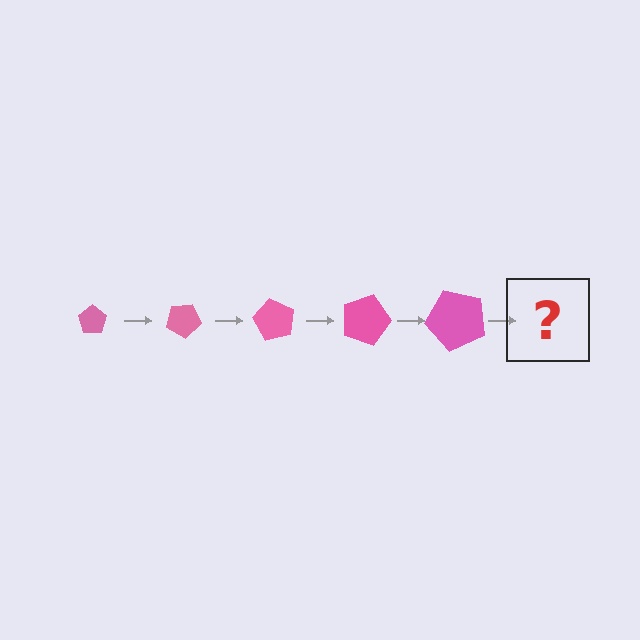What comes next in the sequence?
The next element should be a pentagon, larger than the previous one and rotated 150 degrees from the start.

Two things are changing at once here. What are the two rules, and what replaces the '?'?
The two rules are that the pentagon grows larger each step and it rotates 30 degrees each step. The '?' should be a pentagon, larger than the previous one and rotated 150 degrees from the start.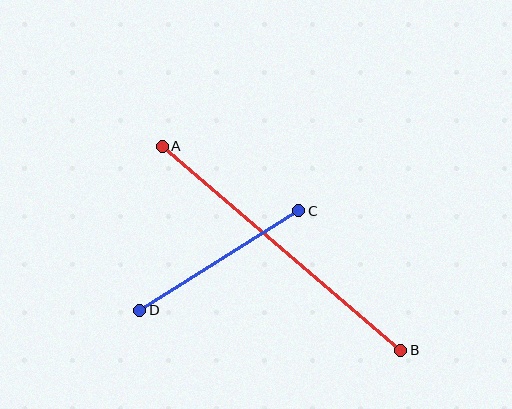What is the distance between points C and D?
The distance is approximately 187 pixels.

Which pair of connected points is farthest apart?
Points A and B are farthest apart.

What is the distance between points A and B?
The distance is approximately 314 pixels.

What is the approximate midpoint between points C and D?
The midpoint is at approximately (219, 261) pixels.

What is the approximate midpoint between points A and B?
The midpoint is at approximately (282, 248) pixels.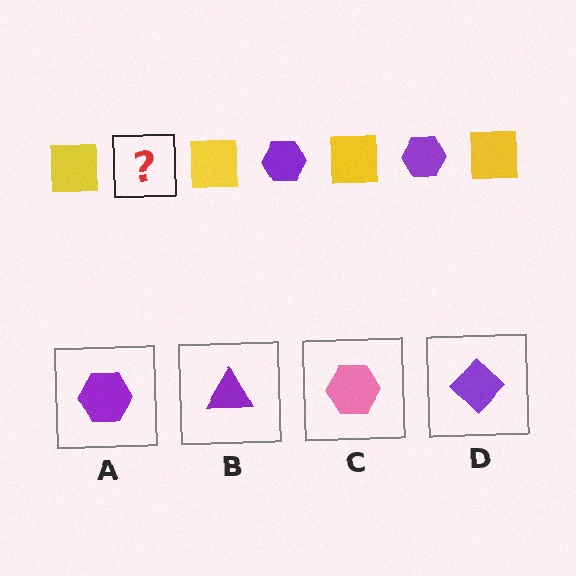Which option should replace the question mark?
Option A.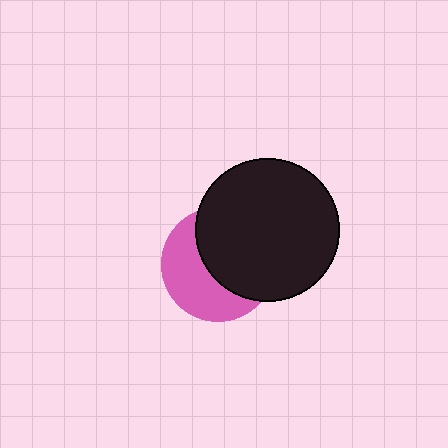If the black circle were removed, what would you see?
You would see the complete pink circle.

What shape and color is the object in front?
The object in front is a black circle.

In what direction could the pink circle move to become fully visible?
The pink circle could move toward the lower-left. That would shift it out from behind the black circle entirely.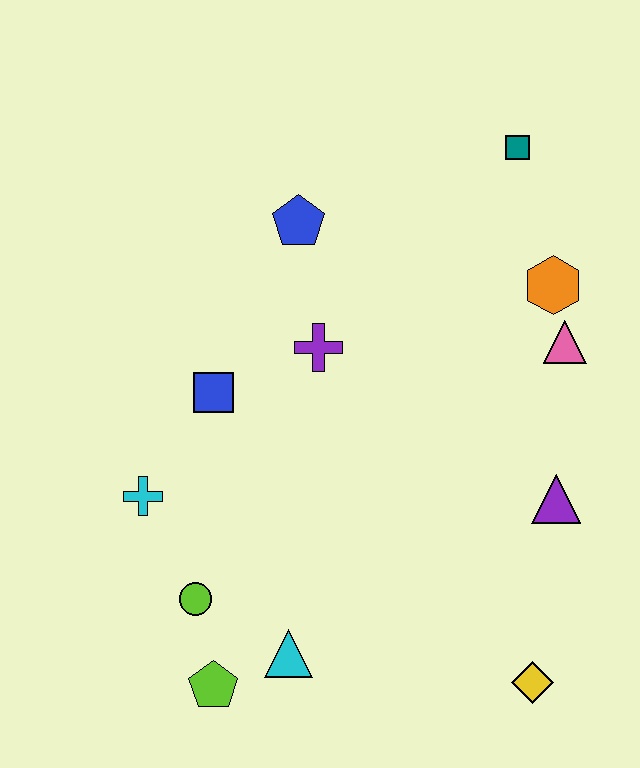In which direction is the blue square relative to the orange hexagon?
The blue square is to the left of the orange hexagon.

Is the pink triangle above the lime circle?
Yes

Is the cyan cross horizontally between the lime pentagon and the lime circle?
No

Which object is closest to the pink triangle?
The orange hexagon is closest to the pink triangle.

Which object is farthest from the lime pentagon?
The teal square is farthest from the lime pentagon.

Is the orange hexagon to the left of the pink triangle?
Yes